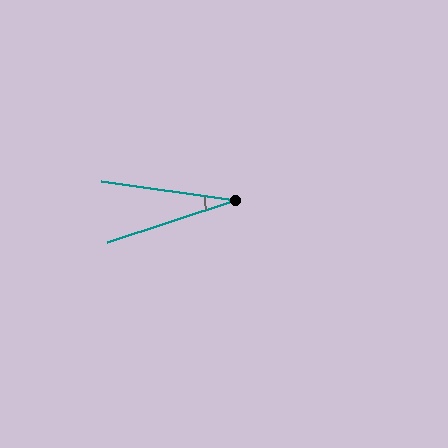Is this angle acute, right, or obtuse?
It is acute.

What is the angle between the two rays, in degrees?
Approximately 26 degrees.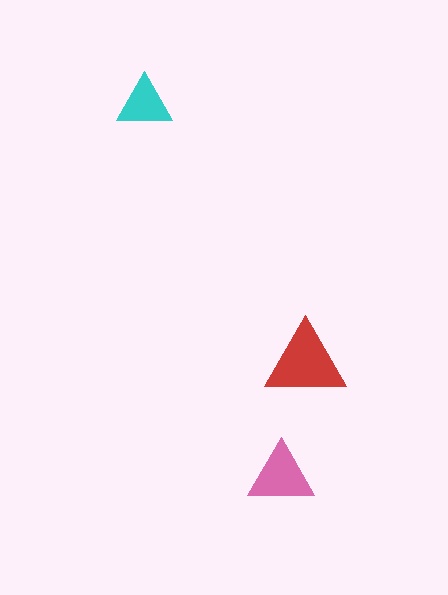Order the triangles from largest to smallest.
the red one, the pink one, the cyan one.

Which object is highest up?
The cyan triangle is topmost.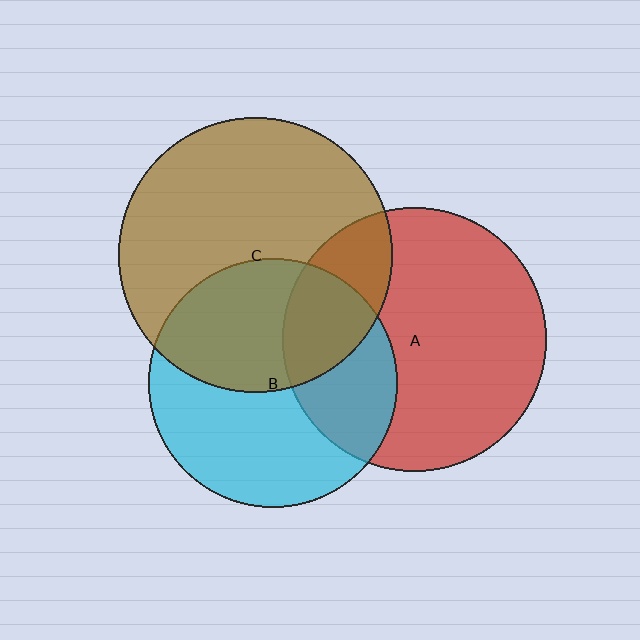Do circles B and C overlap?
Yes.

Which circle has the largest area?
Circle C (brown).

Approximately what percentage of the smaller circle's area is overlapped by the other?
Approximately 45%.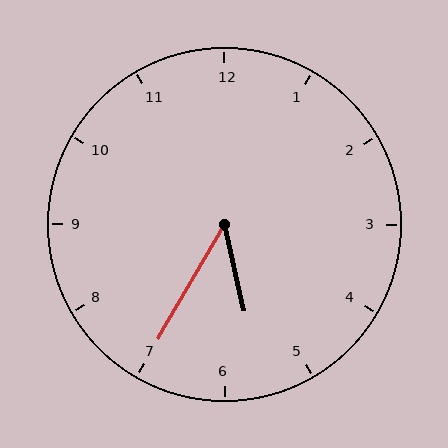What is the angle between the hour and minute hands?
Approximately 42 degrees.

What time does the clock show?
5:35.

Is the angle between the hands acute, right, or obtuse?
It is acute.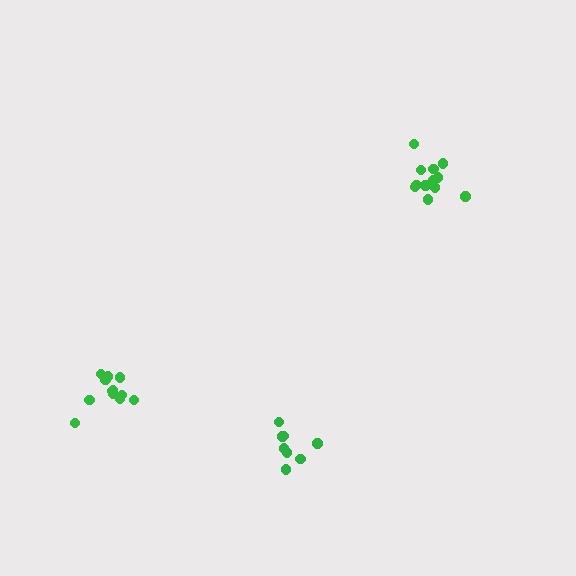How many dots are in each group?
Group 1: 8 dots, Group 2: 12 dots, Group 3: 12 dots (32 total).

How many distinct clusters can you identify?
There are 3 distinct clusters.